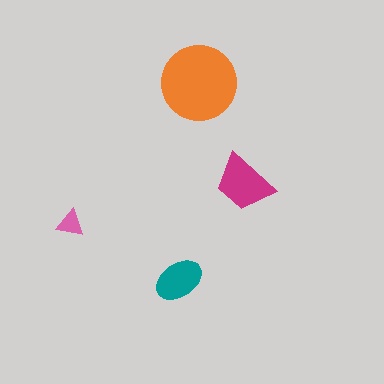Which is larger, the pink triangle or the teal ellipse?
The teal ellipse.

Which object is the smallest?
The pink triangle.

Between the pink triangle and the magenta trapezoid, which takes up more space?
The magenta trapezoid.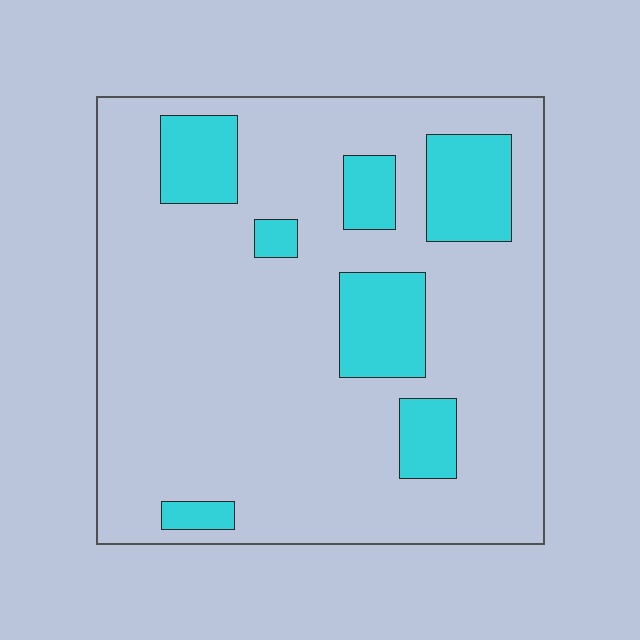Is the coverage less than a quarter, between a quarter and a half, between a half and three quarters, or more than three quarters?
Less than a quarter.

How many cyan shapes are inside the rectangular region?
7.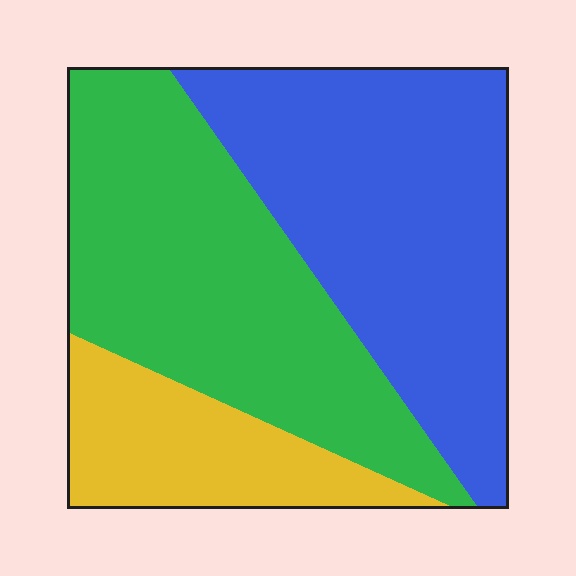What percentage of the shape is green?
Green takes up about two fifths (2/5) of the shape.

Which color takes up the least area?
Yellow, at roughly 20%.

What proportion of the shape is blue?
Blue takes up between a quarter and a half of the shape.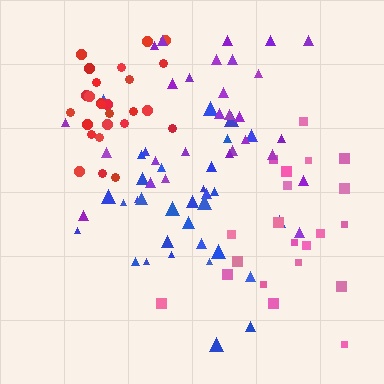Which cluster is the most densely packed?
Red.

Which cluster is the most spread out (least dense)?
Pink.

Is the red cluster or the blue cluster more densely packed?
Red.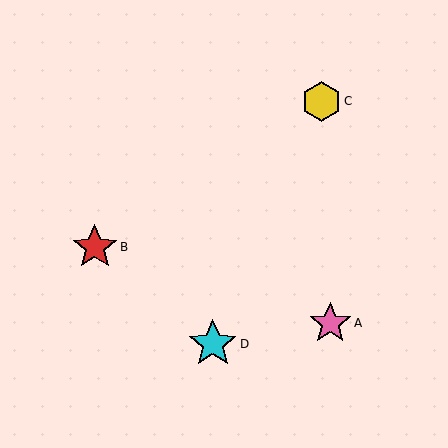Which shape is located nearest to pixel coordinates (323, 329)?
The pink star (labeled A) at (330, 323) is nearest to that location.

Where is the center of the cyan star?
The center of the cyan star is at (213, 344).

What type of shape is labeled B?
Shape B is a red star.